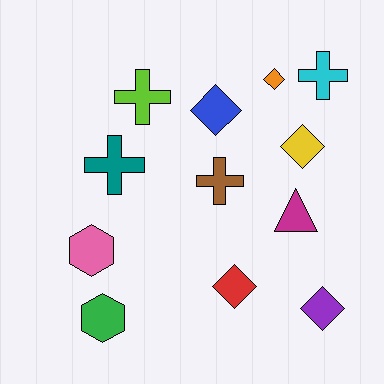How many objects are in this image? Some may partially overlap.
There are 12 objects.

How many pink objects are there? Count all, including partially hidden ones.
There is 1 pink object.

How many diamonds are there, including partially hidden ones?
There are 5 diamonds.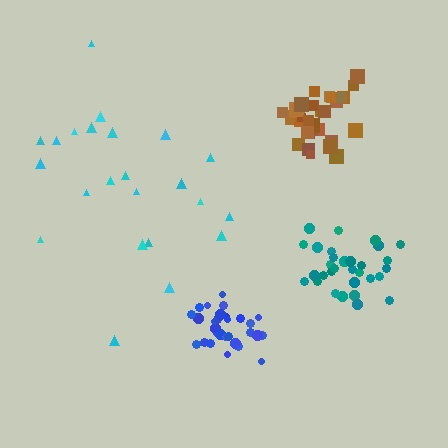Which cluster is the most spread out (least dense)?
Cyan.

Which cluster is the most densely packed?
Brown.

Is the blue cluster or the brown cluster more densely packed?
Brown.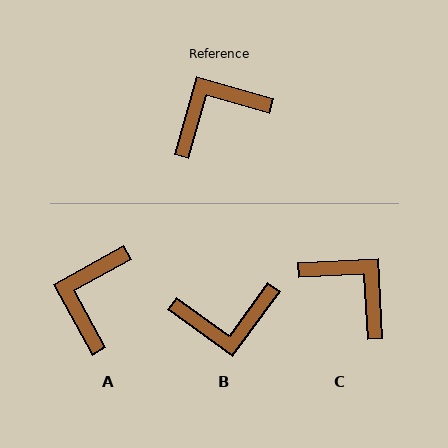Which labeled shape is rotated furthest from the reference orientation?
B, about 160 degrees away.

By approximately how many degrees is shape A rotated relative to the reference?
Approximately 45 degrees counter-clockwise.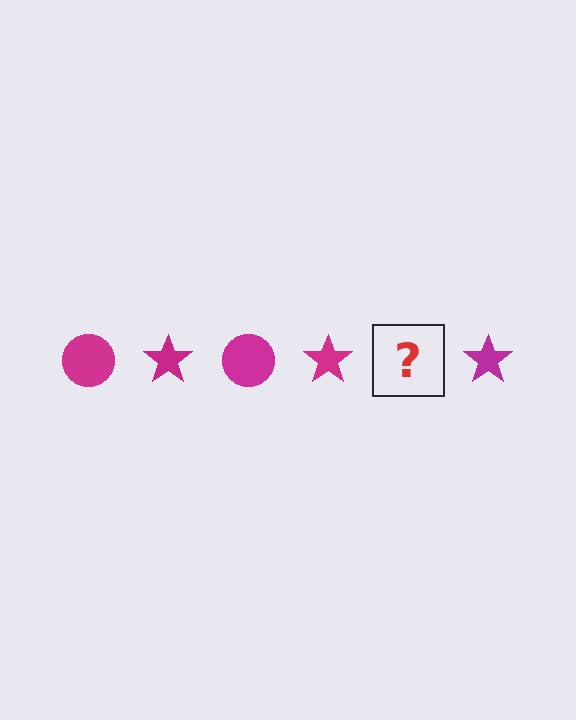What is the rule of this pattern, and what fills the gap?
The rule is that the pattern cycles through circle, star shapes in magenta. The gap should be filled with a magenta circle.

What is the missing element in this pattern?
The missing element is a magenta circle.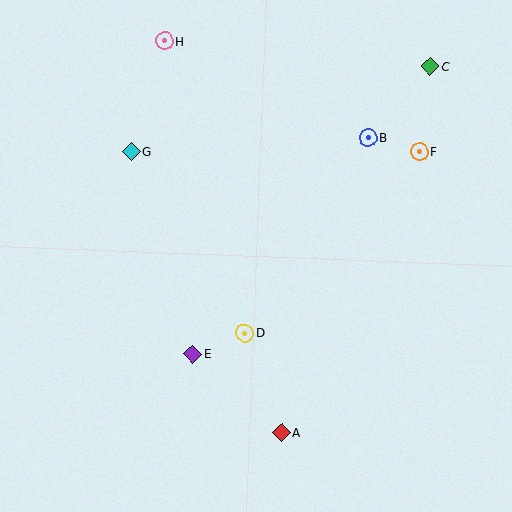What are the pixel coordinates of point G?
Point G is at (131, 151).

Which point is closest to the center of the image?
Point D at (245, 333) is closest to the center.